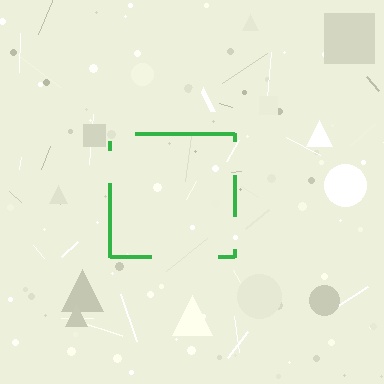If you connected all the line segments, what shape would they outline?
They would outline a square.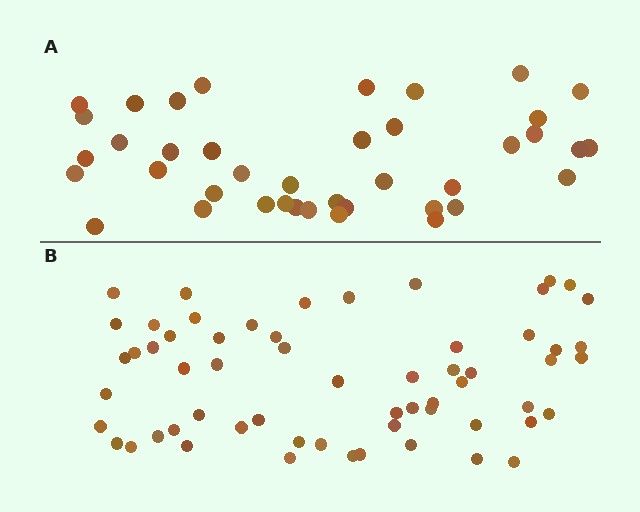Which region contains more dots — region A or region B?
Region B (the bottom region) has more dots.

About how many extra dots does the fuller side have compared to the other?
Region B has approximately 20 more dots than region A.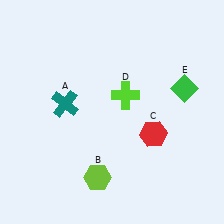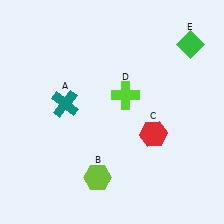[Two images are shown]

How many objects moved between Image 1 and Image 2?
1 object moved between the two images.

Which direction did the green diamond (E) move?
The green diamond (E) moved up.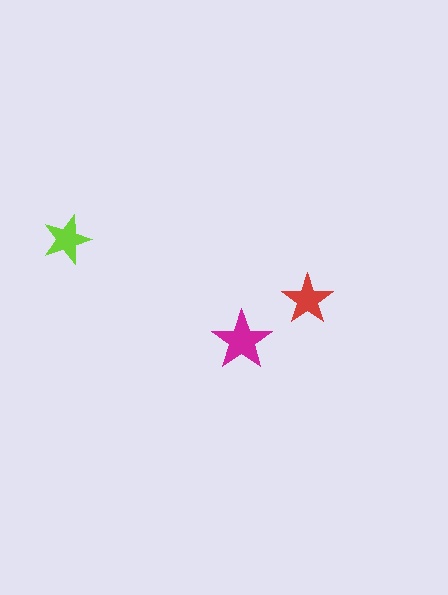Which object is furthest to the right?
The red star is rightmost.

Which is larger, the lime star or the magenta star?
The magenta one.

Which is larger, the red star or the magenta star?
The magenta one.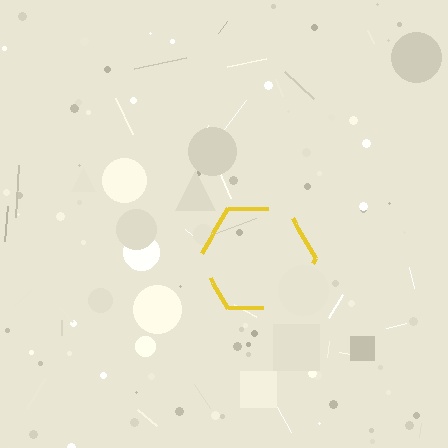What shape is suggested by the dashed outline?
The dashed outline suggests a hexagon.